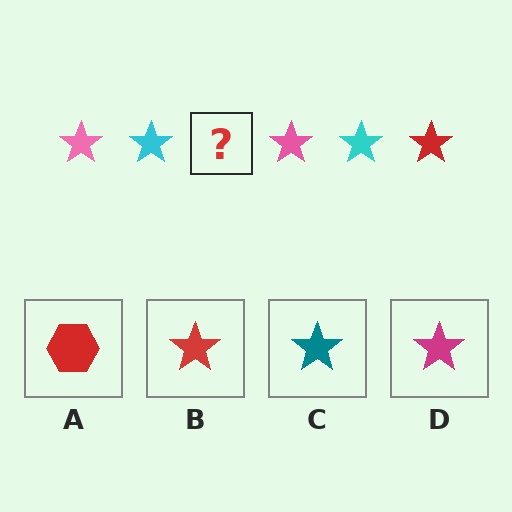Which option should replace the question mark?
Option B.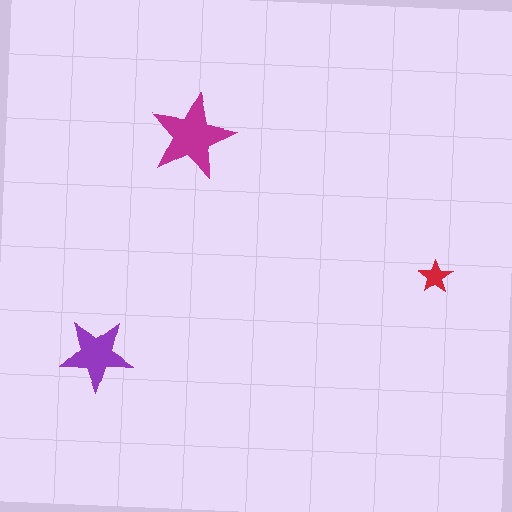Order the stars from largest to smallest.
the magenta one, the purple one, the red one.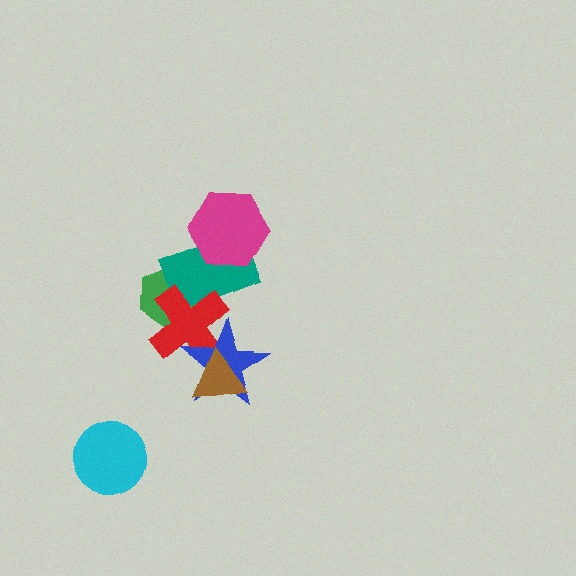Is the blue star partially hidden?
Yes, it is partially covered by another shape.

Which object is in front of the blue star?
The brown triangle is in front of the blue star.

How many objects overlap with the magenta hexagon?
1 object overlaps with the magenta hexagon.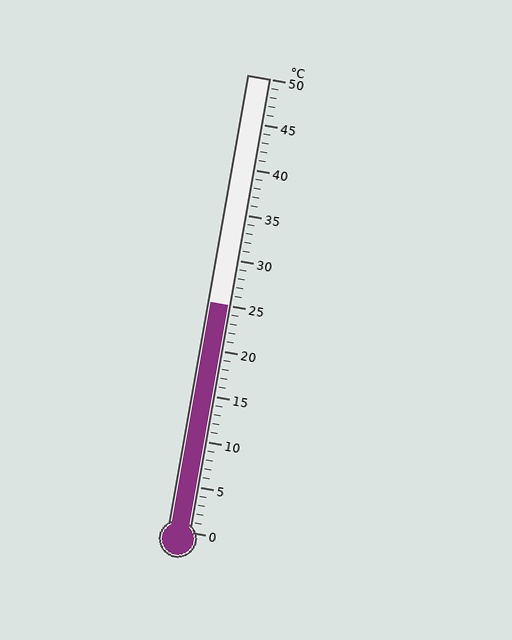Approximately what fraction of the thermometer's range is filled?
The thermometer is filled to approximately 50% of its range.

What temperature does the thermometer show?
The thermometer shows approximately 25°C.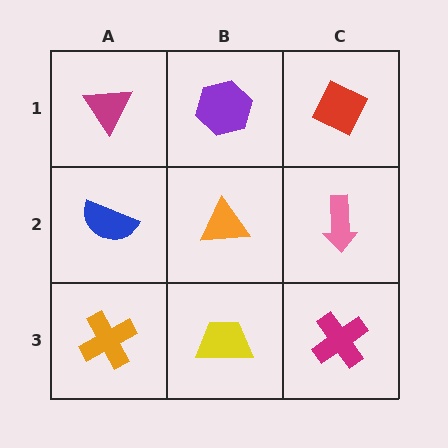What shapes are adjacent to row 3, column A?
A blue semicircle (row 2, column A), a yellow trapezoid (row 3, column B).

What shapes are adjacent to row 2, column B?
A purple hexagon (row 1, column B), a yellow trapezoid (row 3, column B), a blue semicircle (row 2, column A), a pink arrow (row 2, column C).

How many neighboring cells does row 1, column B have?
3.